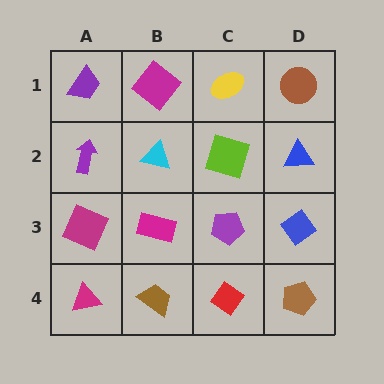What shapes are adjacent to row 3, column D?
A blue triangle (row 2, column D), a brown pentagon (row 4, column D), a purple pentagon (row 3, column C).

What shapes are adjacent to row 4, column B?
A magenta rectangle (row 3, column B), a magenta triangle (row 4, column A), a red diamond (row 4, column C).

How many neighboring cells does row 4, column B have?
3.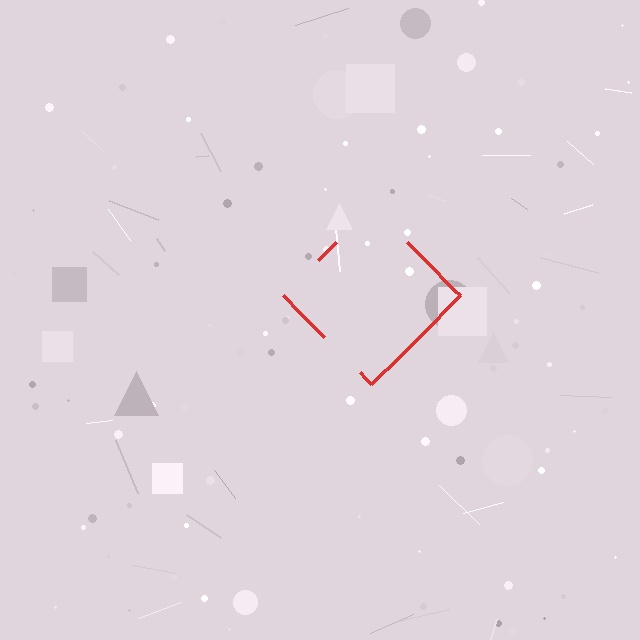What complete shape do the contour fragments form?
The contour fragments form a diamond.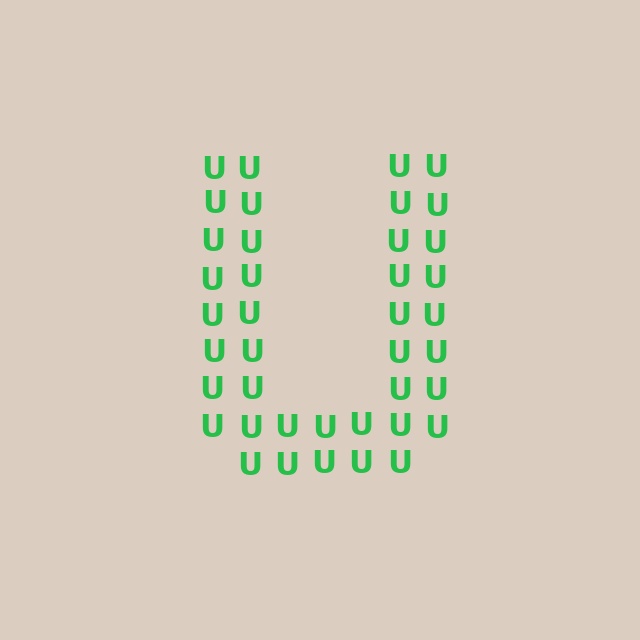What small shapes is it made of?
It is made of small letter U's.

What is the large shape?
The large shape is the letter U.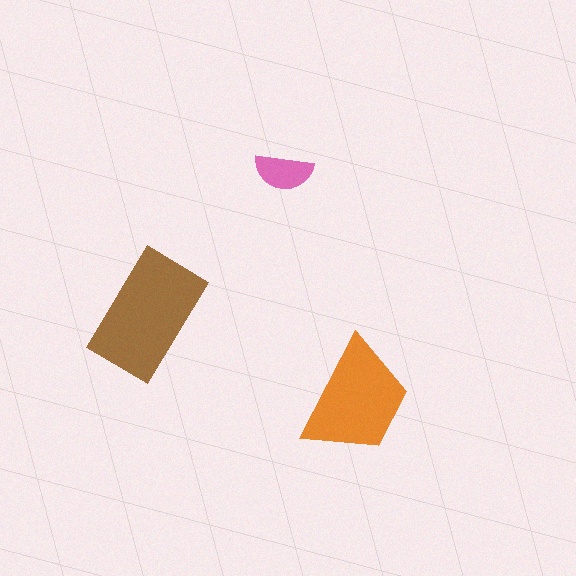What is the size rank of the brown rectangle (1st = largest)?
1st.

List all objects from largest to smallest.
The brown rectangle, the orange trapezoid, the pink semicircle.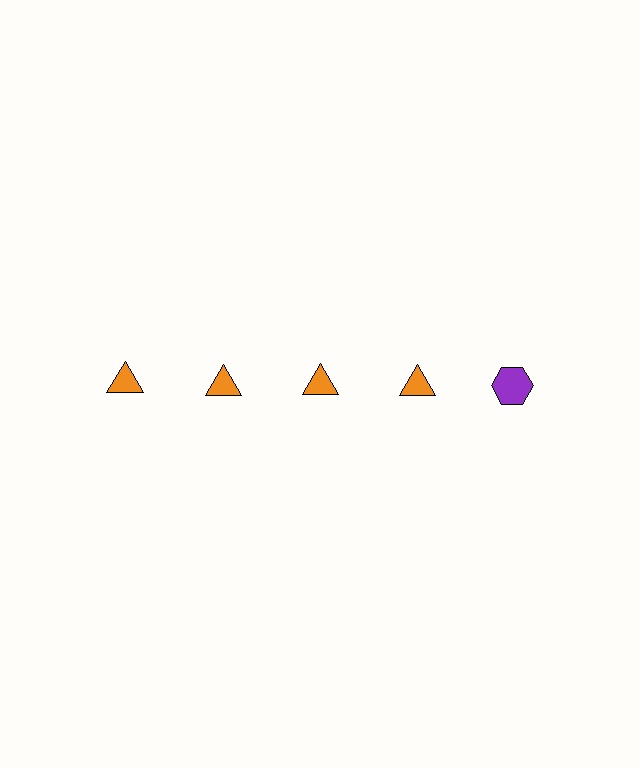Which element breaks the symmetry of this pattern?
The purple hexagon in the top row, rightmost column breaks the symmetry. All other shapes are orange triangles.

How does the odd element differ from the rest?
It differs in both color (purple instead of orange) and shape (hexagon instead of triangle).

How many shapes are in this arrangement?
There are 5 shapes arranged in a grid pattern.